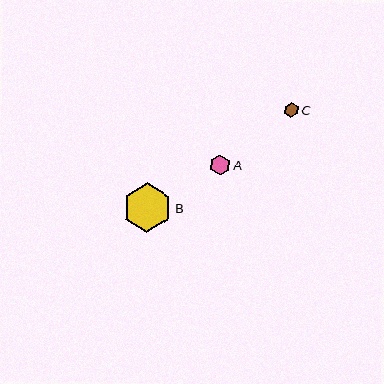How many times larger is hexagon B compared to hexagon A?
Hexagon B is approximately 2.4 times the size of hexagon A.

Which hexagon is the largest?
Hexagon B is the largest with a size of approximately 49 pixels.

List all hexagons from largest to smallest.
From largest to smallest: B, A, C.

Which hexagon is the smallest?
Hexagon C is the smallest with a size of approximately 15 pixels.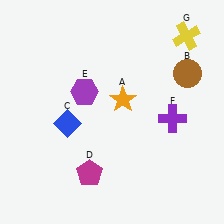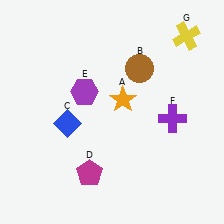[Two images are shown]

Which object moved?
The brown circle (B) moved left.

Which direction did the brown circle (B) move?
The brown circle (B) moved left.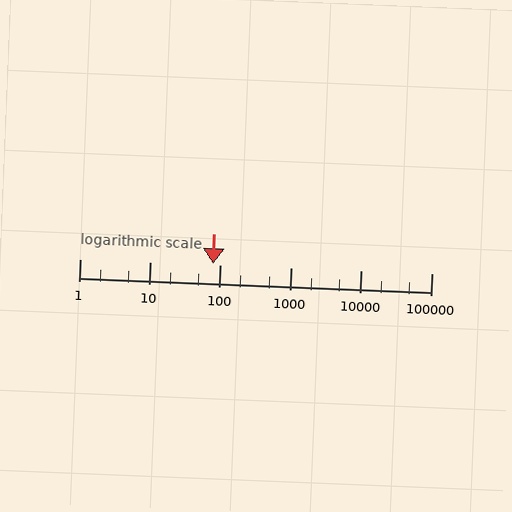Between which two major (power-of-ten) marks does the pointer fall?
The pointer is between 10 and 100.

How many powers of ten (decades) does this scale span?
The scale spans 5 decades, from 1 to 100000.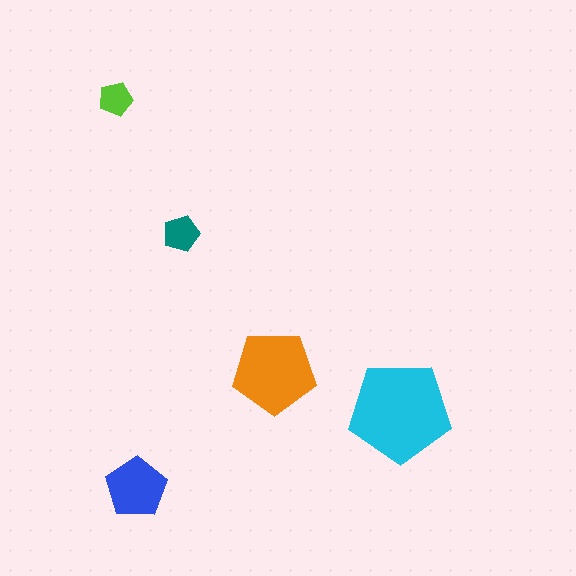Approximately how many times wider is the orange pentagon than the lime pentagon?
About 2.5 times wider.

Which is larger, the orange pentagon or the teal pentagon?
The orange one.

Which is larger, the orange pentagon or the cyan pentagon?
The cyan one.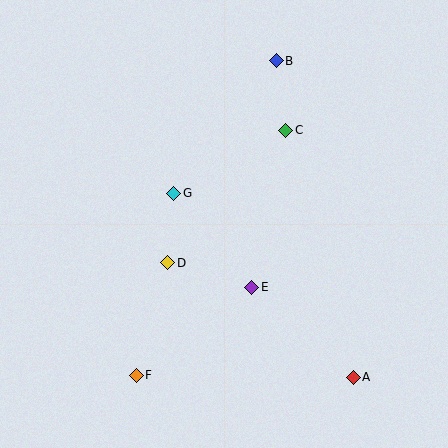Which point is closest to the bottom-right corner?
Point A is closest to the bottom-right corner.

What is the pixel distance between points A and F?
The distance between A and F is 217 pixels.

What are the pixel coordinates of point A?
Point A is at (353, 377).